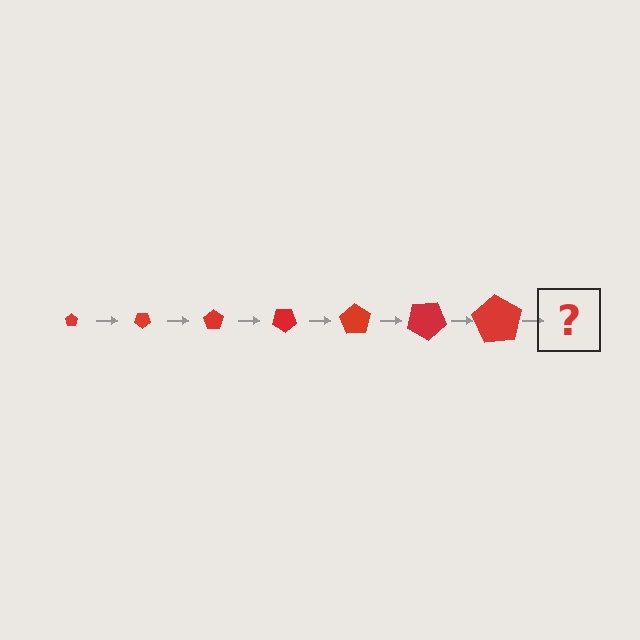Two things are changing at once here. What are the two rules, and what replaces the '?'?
The two rules are that the pentagon grows larger each step and it rotates 35 degrees each step. The '?' should be a pentagon, larger than the previous one and rotated 245 degrees from the start.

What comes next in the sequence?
The next element should be a pentagon, larger than the previous one and rotated 245 degrees from the start.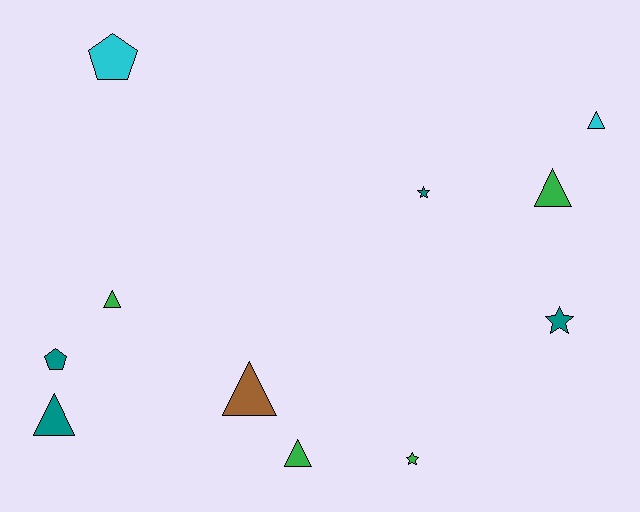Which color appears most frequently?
Green, with 4 objects.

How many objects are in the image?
There are 11 objects.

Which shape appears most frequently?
Triangle, with 6 objects.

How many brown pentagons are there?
There are no brown pentagons.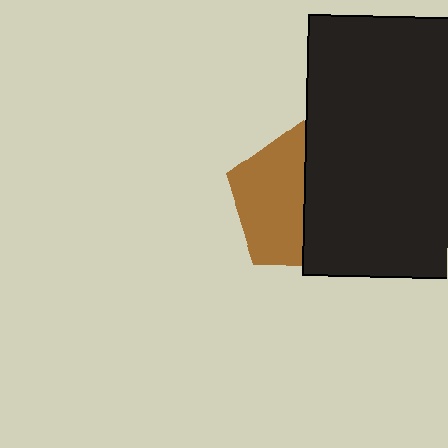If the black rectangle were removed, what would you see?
You would see the complete brown pentagon.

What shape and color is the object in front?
The object in front is a black rectangle.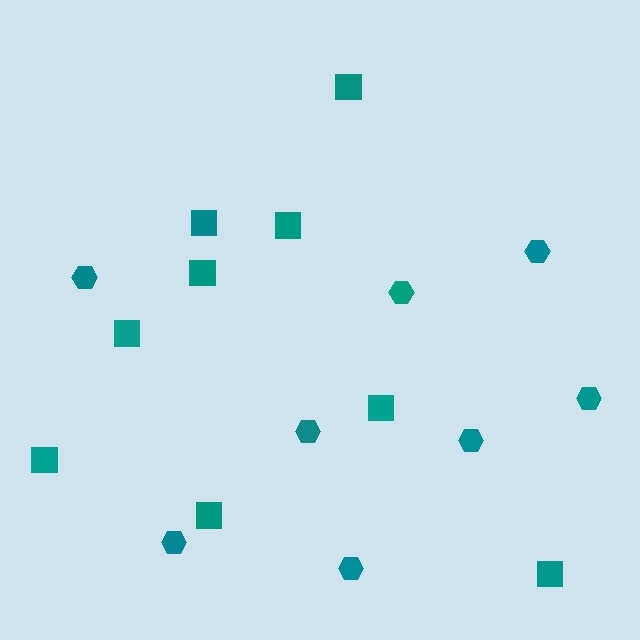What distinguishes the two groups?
There are 2 groups: one group of hexagons (8) and one group of squares (9).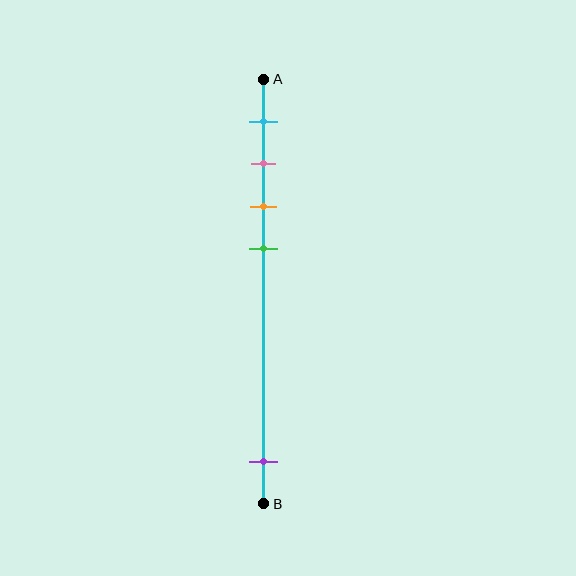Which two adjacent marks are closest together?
The pink and orange marks are the closest adjacent pair.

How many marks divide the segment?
There are 5 marks dividing the segment.